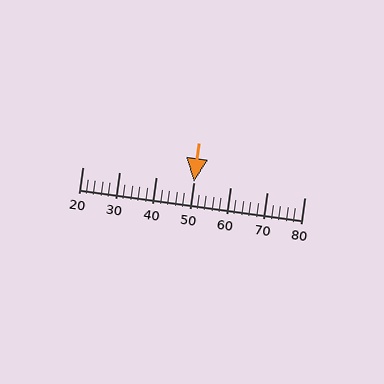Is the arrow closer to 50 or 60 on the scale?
The arrow is closer to 50.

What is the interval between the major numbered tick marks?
The major tick marks are spaced 10 units apart.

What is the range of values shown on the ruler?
The ruler shows values from 20 to 80.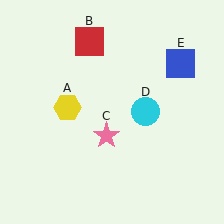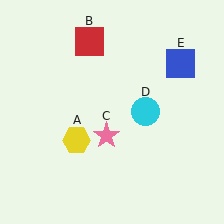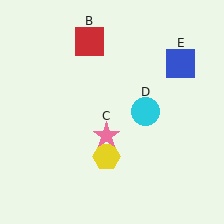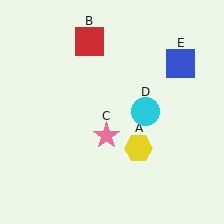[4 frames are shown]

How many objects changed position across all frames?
1 object changed position: yellow hexagon (object A).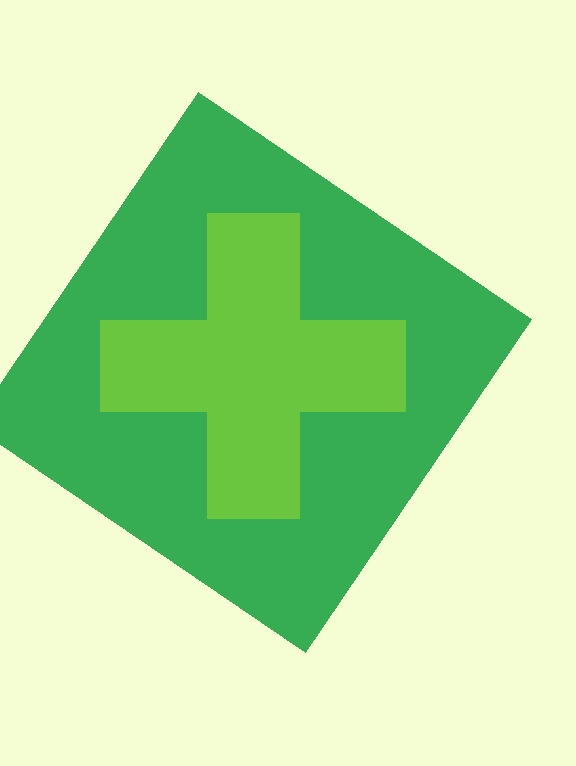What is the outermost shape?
The green diamond.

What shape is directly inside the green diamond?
The lime cross.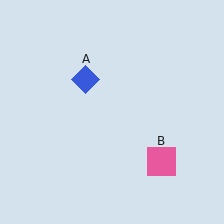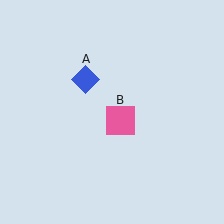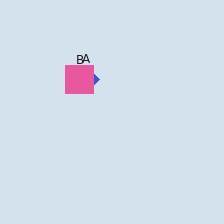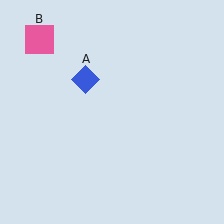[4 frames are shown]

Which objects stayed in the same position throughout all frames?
Blue diamond (object A) remained stationary.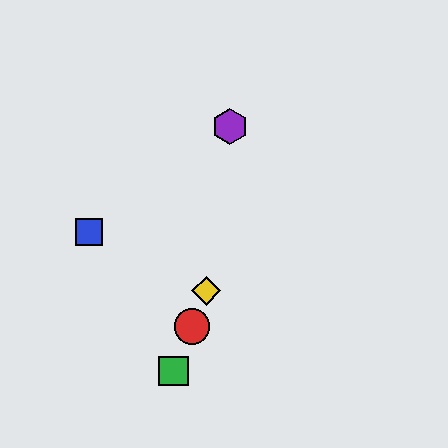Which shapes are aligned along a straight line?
The red circle, the green square, the yellow diamond are aligned along a straight line.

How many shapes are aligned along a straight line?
3 shapes (the red circle, the green square, the yellow diamond) are aligned along a straight line.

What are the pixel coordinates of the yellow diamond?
The yellow diamond is at (206, 291).